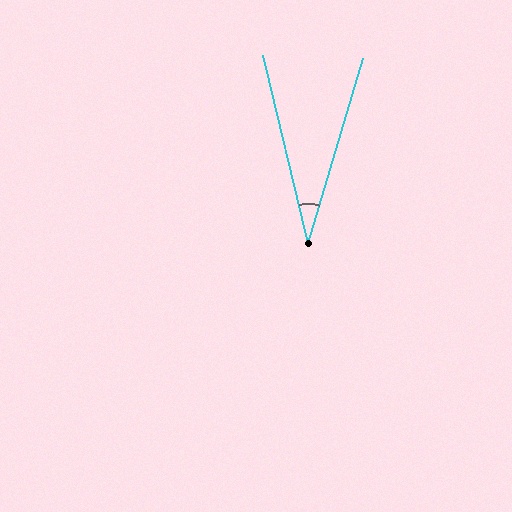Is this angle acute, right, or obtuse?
It is acute.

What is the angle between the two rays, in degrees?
Approximately 30 degrees.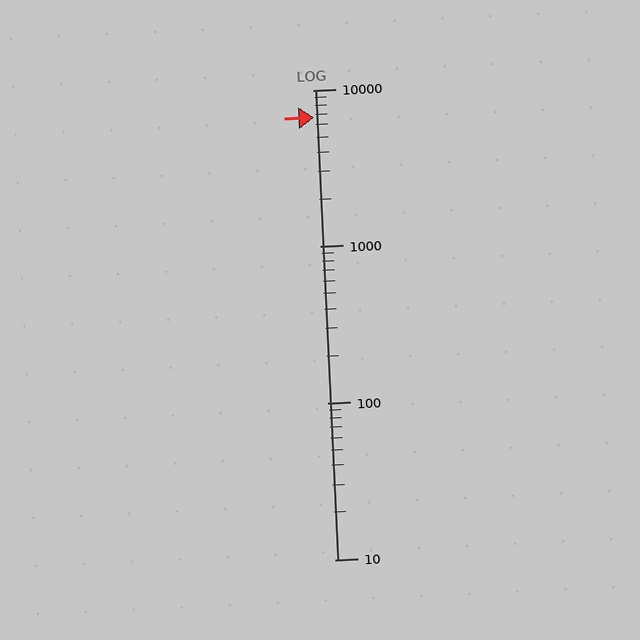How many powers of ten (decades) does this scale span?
The scale spans 3 decades, from 10 to 10000.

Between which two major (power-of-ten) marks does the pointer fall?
The pointer is between 1000 and 10000.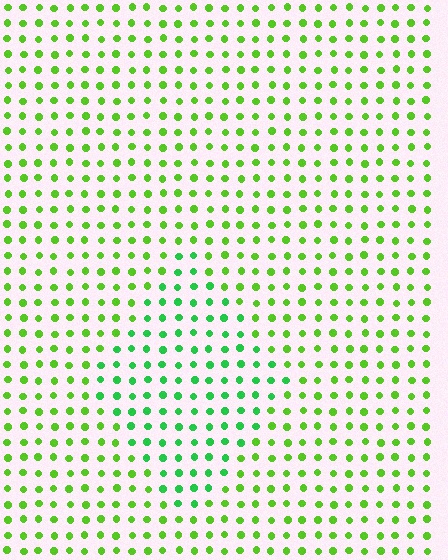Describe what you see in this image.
The image is filled with small lime elements in a uniform arrangement. A diamond-shaped region is visible where the elements are tinted to a slightly different hue, forming a subtle color boundary.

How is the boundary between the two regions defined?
The boundary is defined purely by a slight shift in hue (about 31 degrees). Spacing, size, and orientation are identical on both sides.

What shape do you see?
I see a diamond.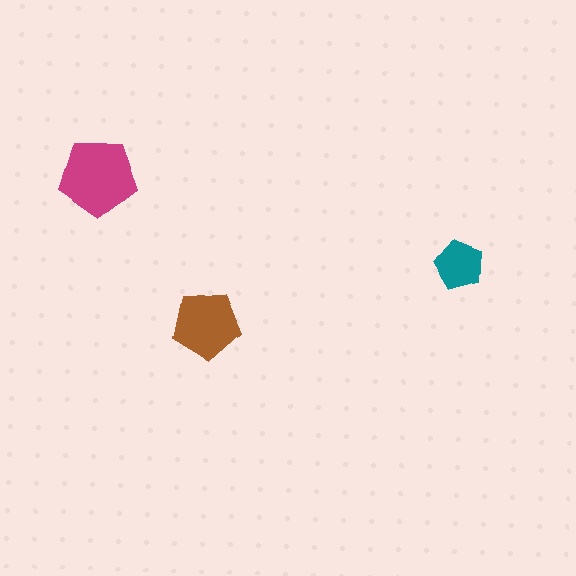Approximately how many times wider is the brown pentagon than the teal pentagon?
About 1.5 times wider.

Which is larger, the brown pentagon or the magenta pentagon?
The magenta one.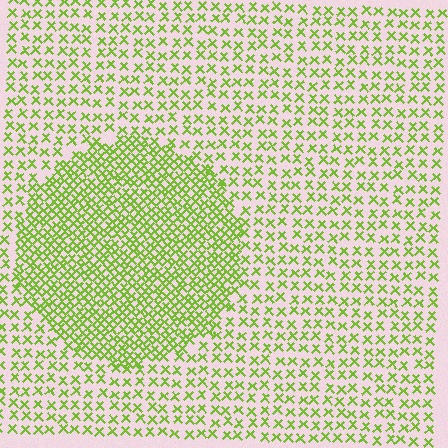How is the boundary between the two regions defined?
The boundary is defined by a change in element density (approximately 2.1x ratio). All elements are the same color, size, and shape.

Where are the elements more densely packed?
The elements are more densely packed inside the circle boundary.